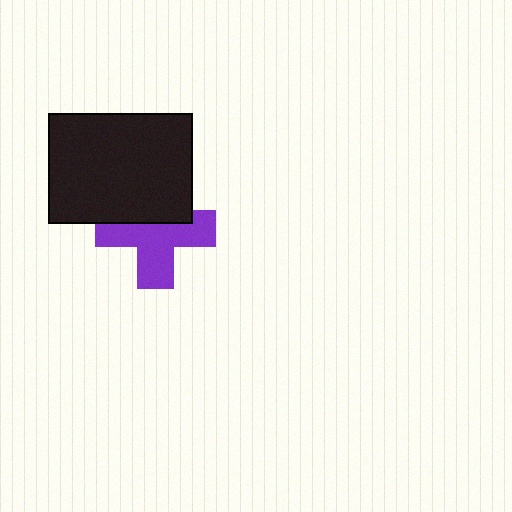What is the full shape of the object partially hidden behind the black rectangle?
The partially hidden object is a purple cross.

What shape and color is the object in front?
The object in front is a black rectangle.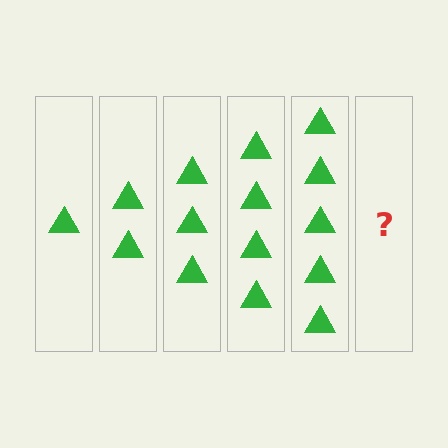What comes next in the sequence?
The next element should be 6 triangles.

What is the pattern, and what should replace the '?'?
The pattern is that each step adds one more triangle. The '?' should be 6 triangles.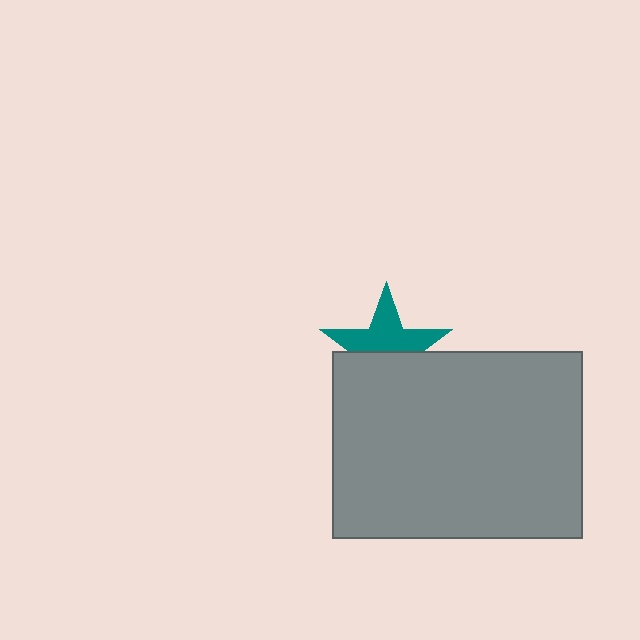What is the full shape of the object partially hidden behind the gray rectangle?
The partially hidden object is a teal star.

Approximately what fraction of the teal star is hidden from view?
Roughly 46% of the teal star is hidden behind the gray rectangle.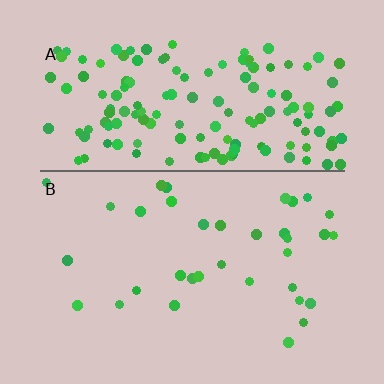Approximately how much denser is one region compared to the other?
Approximately 4.4× — region A over region B.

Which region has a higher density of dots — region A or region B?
A (the top).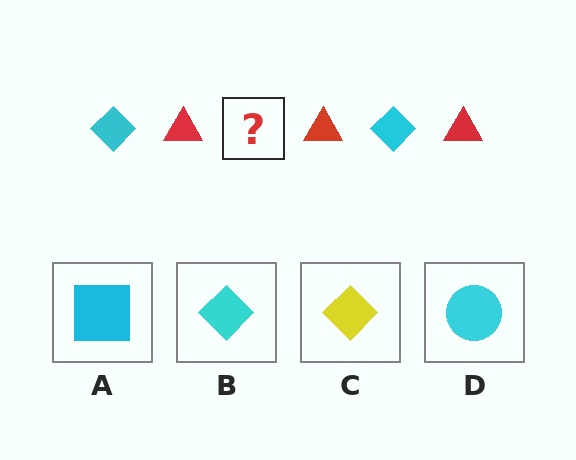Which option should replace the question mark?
Option B.